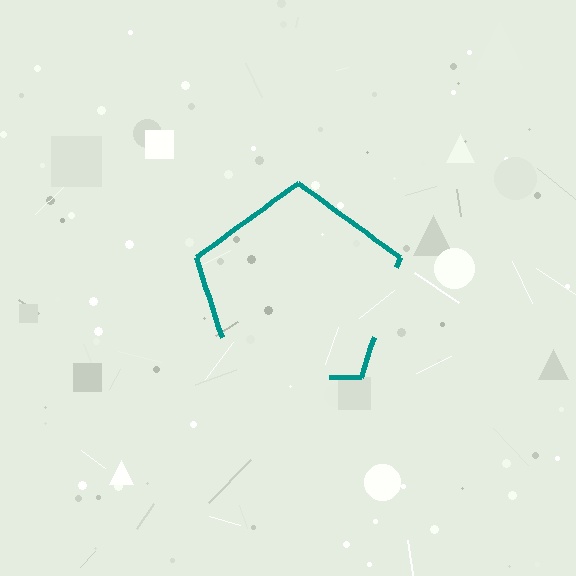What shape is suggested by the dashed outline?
The dashed outline suggests a pentagon.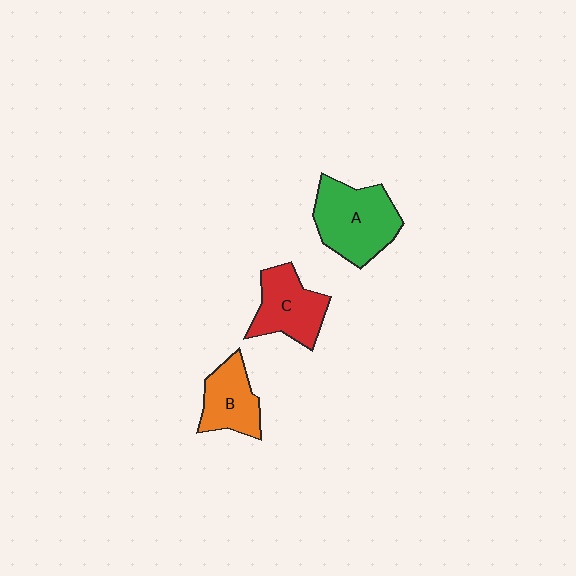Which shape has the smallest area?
Shape B (orange).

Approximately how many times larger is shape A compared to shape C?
Approximately 1.3 times.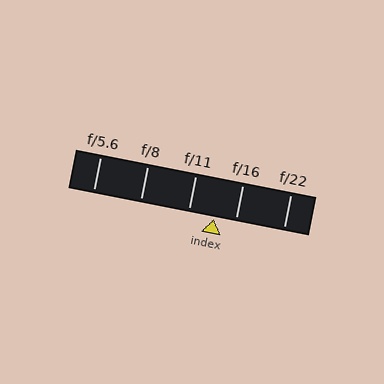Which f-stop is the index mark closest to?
The index mark is closest to f/16.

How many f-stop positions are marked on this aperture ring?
There are 5 f-stop positions marked.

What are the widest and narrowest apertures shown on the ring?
The widest aperture shown is f/5.6 and the narrowest is f/22.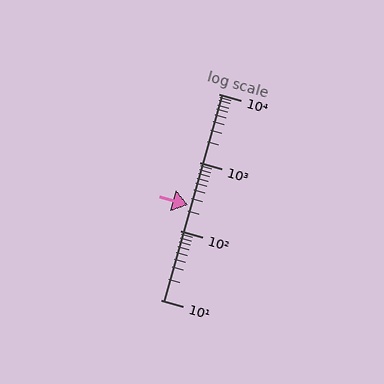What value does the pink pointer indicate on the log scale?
The pointer indicates approximately 240.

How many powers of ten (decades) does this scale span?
The scale spans 3 decades, from 10 to 10000.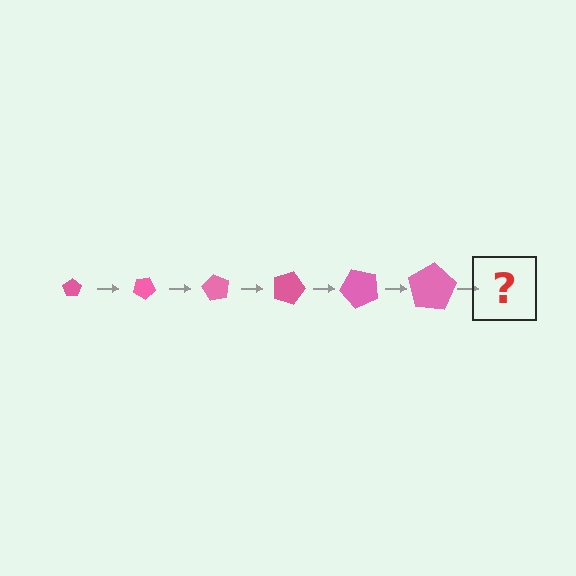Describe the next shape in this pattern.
It should be a pentagon, larger than the previous one and rotated 180 degrees from the start.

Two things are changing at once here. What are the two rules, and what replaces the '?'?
The two rules are that the pentagon grows larger each step and it rotates 30 degrees each step. The '?' should be a pentagon, larger than the previous one and rotated 180 degrees from the start.